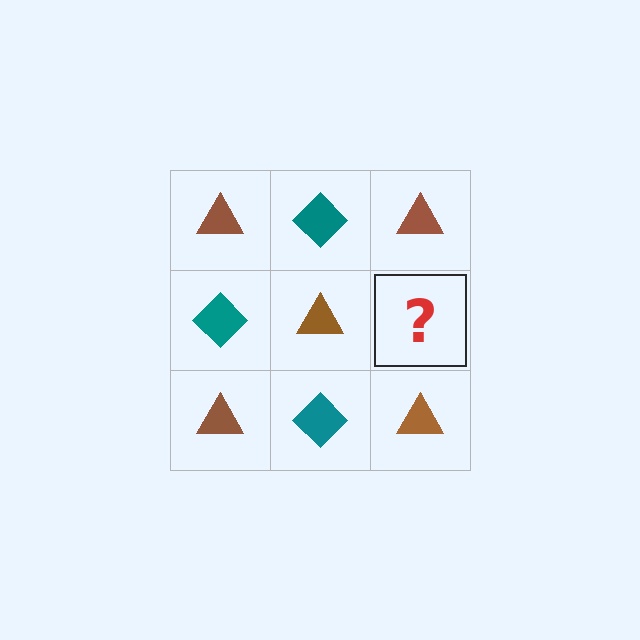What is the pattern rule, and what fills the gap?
The rule is that it alternates brown triangle and teal diamond in a checkerboard pattern. The gap should be filled with a teal diamond.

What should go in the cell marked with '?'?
The missing cell should contain a teal diamond.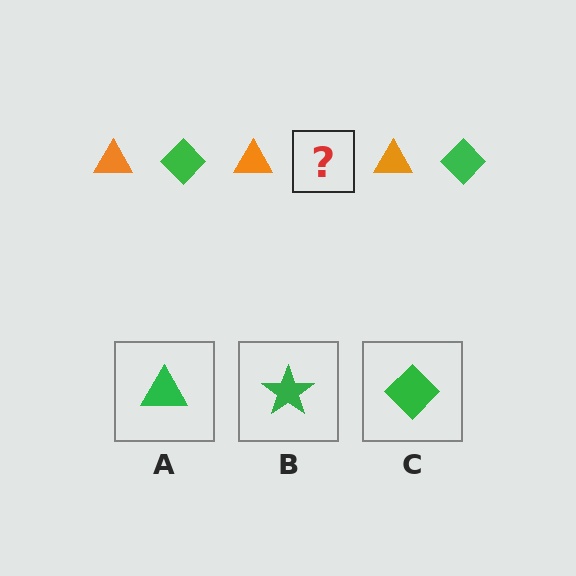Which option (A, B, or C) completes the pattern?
C.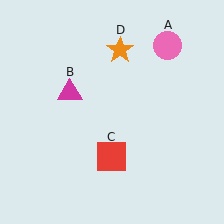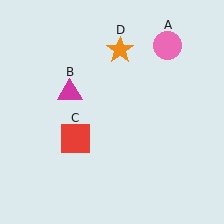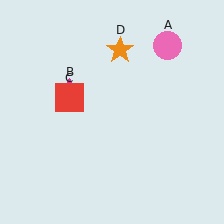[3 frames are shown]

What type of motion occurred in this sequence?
The red square (object C) rotated clockwise around the center of the scene.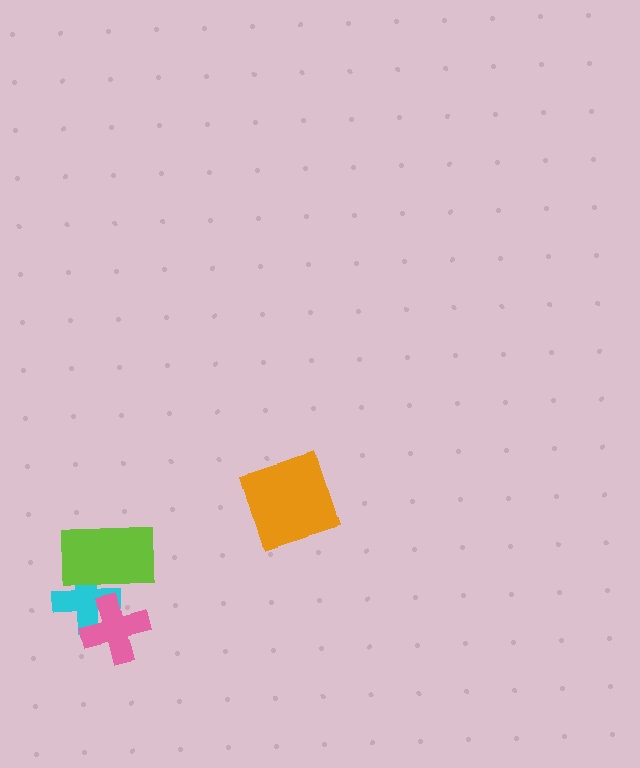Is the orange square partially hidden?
No, no other shape covers it.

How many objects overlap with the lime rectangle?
1 object overlaps with the lime rectangle.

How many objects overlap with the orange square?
0 objects overlap with the orange square.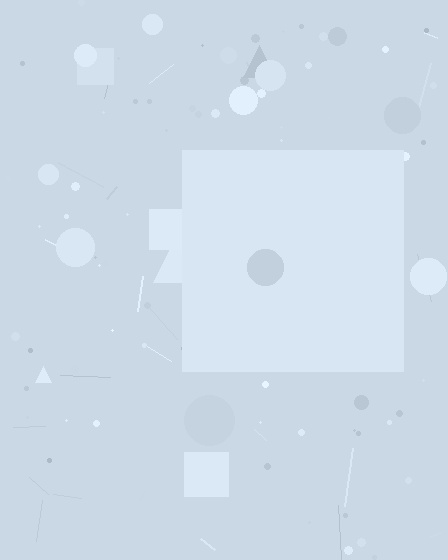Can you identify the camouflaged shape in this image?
The camouflaged shape is a square.